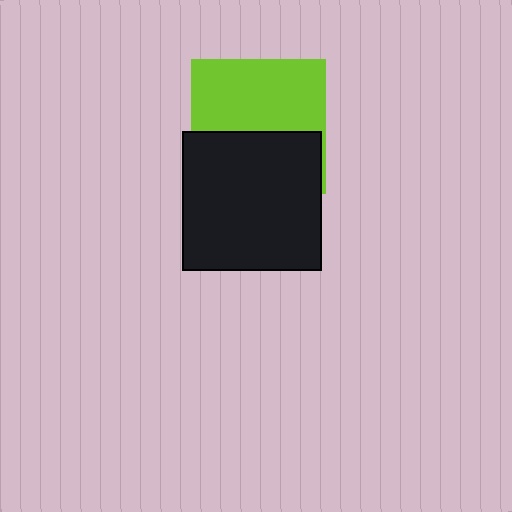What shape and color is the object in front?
The object in front is a black square.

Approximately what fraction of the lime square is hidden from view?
Roughly 45% of the lime square is hidden behind the black square.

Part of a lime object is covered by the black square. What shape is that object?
It is a square.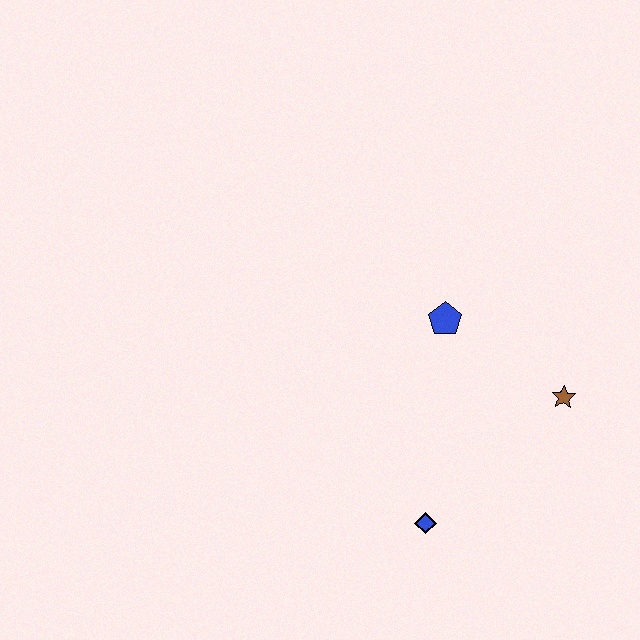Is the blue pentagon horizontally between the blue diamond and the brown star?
Yes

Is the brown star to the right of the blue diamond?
Yes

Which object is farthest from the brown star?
The blue diamond is farthest from the brown star.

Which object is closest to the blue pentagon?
The brown star is closest to the blue pentagon.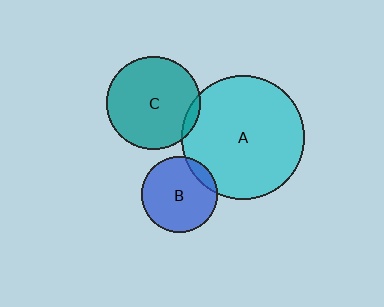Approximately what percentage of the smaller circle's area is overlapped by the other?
Approximately 5%.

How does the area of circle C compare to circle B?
Approximately 1.5 times.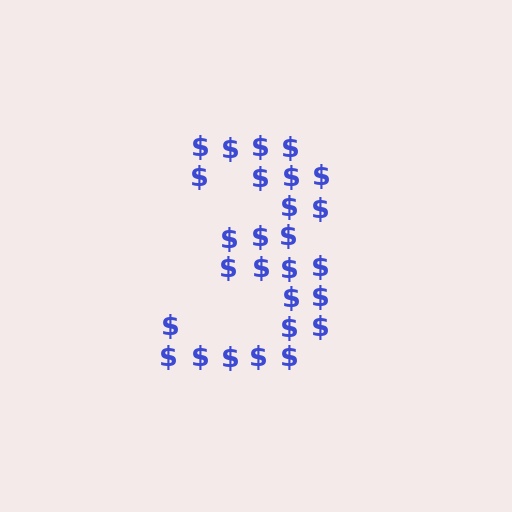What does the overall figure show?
The overall figure shows the digit 3.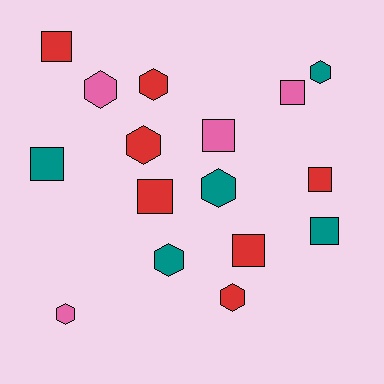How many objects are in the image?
There are 16 objects.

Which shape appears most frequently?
Hexagon, with 8 objects.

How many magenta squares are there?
There are no magenta squares.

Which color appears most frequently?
Red, with 7 objects.